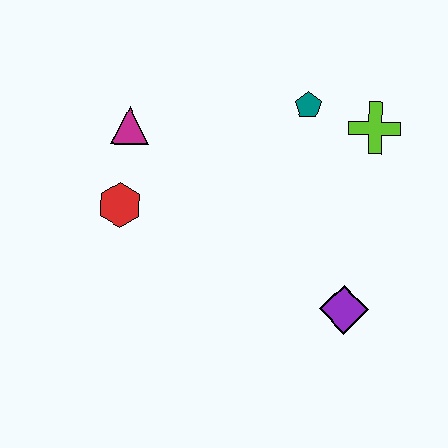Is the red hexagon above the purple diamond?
Yes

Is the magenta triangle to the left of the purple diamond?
Yes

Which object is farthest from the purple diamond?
The magenta triangle is farthest from the purple diamond.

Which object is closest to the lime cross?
The teal pentagon is closest to the lime cross.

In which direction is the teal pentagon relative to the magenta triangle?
The teal pentagon is to the right of the magenta triangle.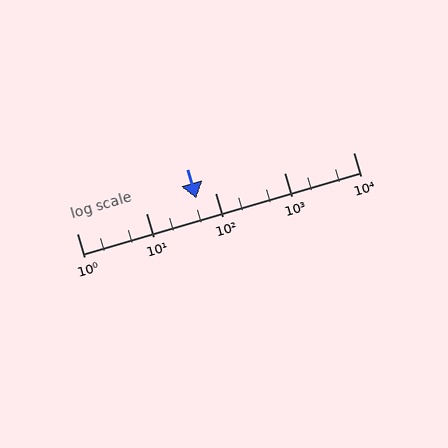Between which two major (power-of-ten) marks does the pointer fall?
The pointer is between 10 and 100.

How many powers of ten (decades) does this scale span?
The scale spans 4 decades, from 1 to 10000.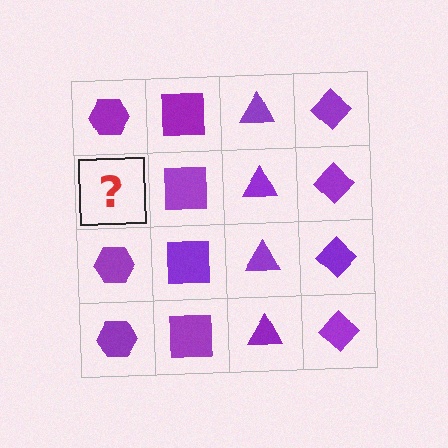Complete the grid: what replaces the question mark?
The question mark should be replaced with a purple hexagon.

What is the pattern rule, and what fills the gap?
The rule is that each column has a consistent shape. The gap should be filled with a purple hexagon.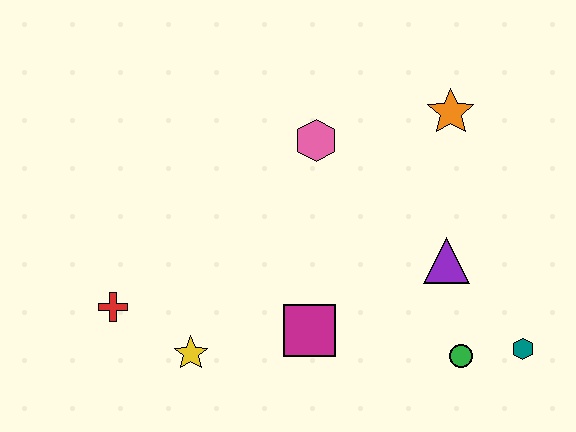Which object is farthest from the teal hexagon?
The red cross is farthest from the teal hexagon.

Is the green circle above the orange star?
No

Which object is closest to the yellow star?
The red cross is closest to the yellow star.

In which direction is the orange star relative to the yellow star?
The orange star is to the right of the yellow star.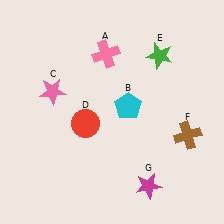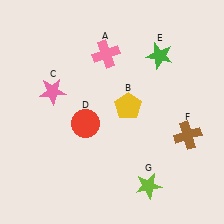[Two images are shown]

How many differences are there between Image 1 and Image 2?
There are 2 differences between the two images.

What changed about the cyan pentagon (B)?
In Image 1, B is cyan. In Image 2, it changed to yellow.